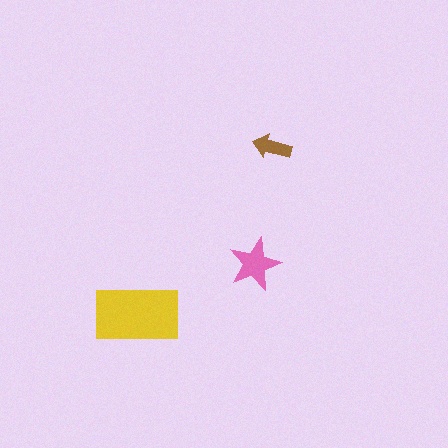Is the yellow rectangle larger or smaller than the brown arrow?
Larger.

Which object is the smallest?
The brown arrow.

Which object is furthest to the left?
The yellow rectangle is leftmost.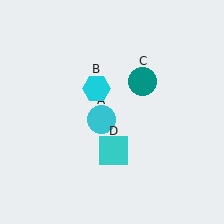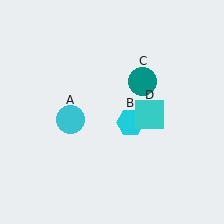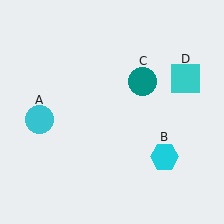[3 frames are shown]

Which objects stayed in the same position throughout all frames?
Teal circle (object C) remained stationary.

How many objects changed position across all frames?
3 objects changed position: cyan circle (object A), cyan hexagon (object B), cyan square (object D).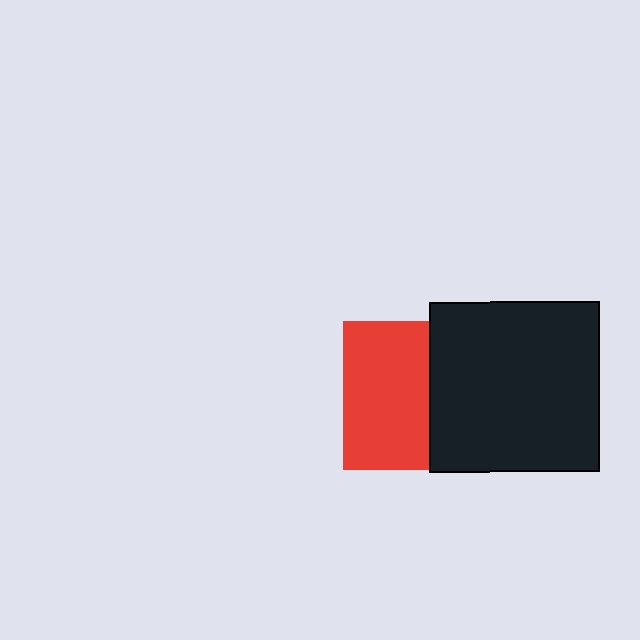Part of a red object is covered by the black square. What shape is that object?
It is a square.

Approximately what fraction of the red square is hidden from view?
Roughly 42% of the red square is hidden behind the black square.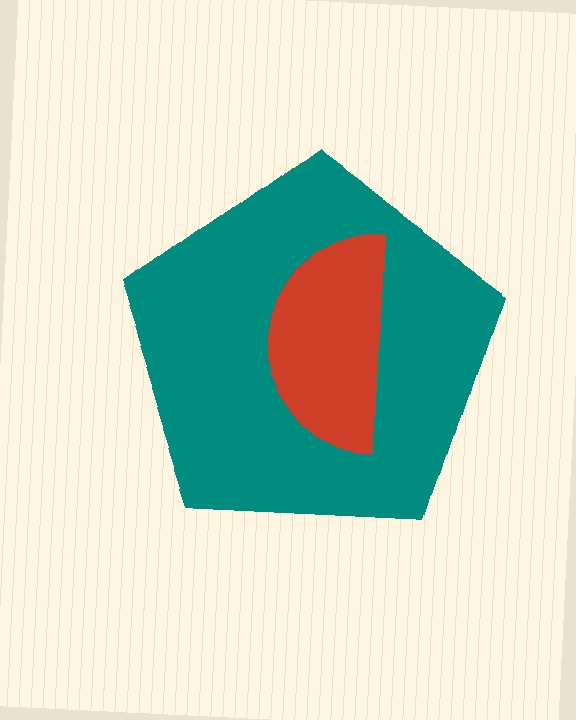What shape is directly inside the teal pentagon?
The red semicircle.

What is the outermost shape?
The teal pentagon.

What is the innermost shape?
The red semicircle.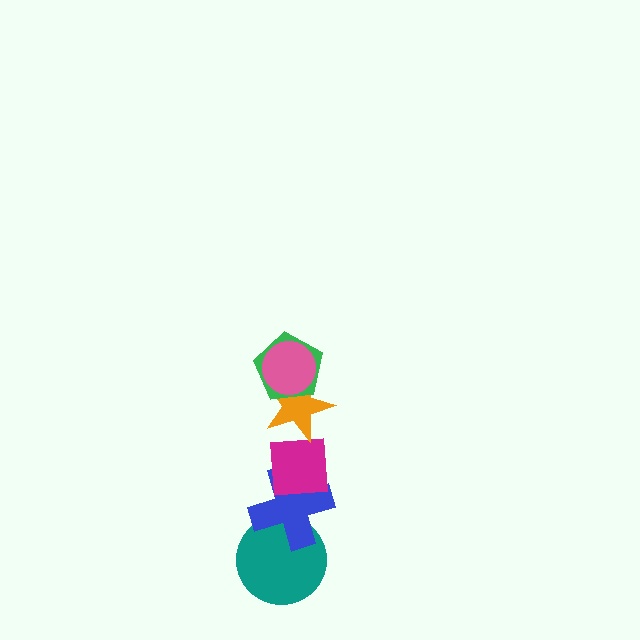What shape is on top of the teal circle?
The blue cross is on top of the teal circle.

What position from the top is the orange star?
The orange star is 3rd from the top.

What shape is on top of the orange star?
The green pentagon is on top of the orange star.